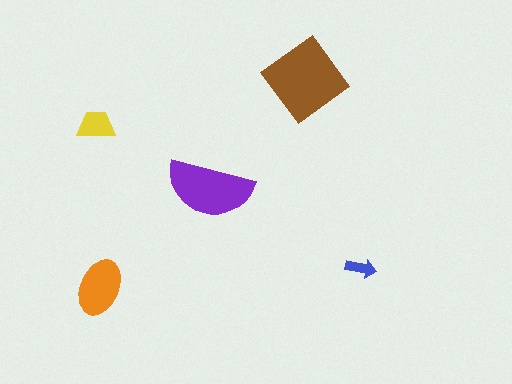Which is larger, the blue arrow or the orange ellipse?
The orange ellipse.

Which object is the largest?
The brown diamond.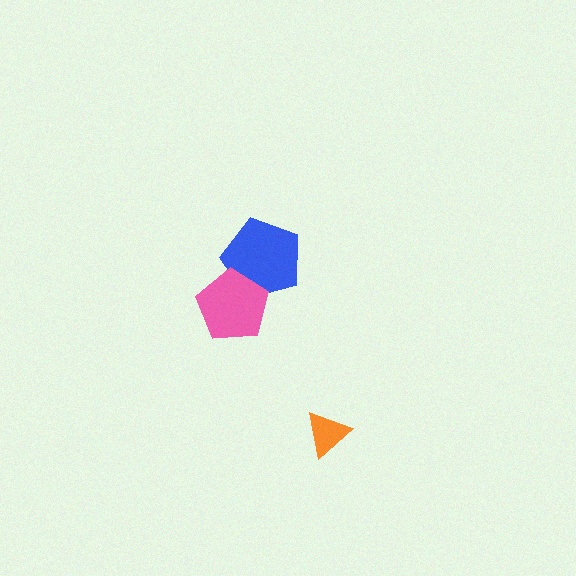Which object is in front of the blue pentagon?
The pink pentagon is in front of the blue pentagon.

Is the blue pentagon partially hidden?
Yes, it is partially covered by another shape.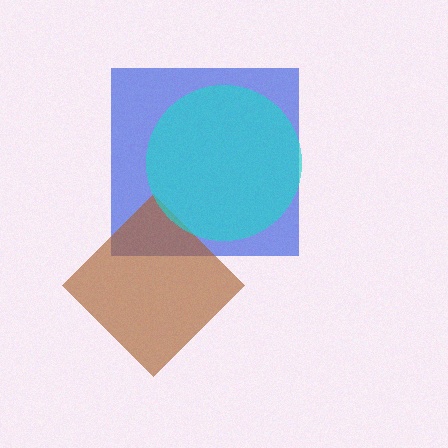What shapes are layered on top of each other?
The layered shapes are: a blue square, a brown diamond, a cyan circle.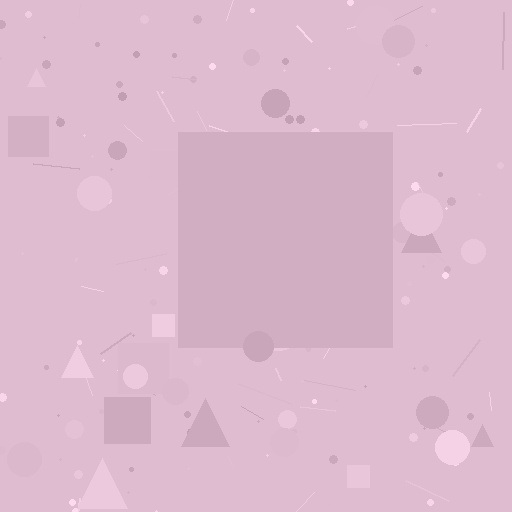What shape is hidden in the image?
A square is hidden in the image.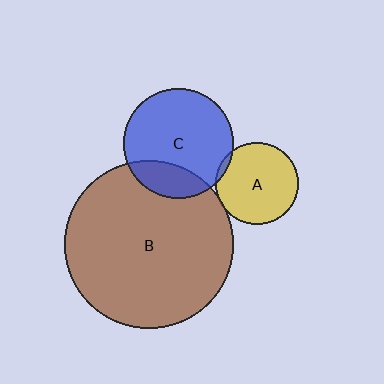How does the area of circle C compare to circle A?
Approximately 1.8 times.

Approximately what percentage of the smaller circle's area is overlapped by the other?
Approximately 5%.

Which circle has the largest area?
Circle B (brown).